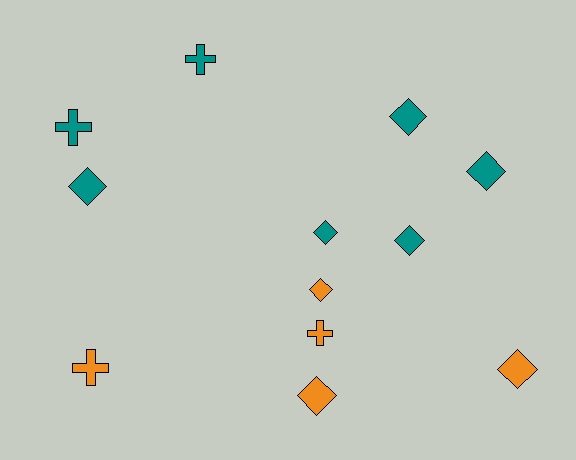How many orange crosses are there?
There are 2 orange crosses.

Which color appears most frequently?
Teal, with 7 objects.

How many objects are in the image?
There are 12 objects.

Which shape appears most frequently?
Diamond, with 8 objects.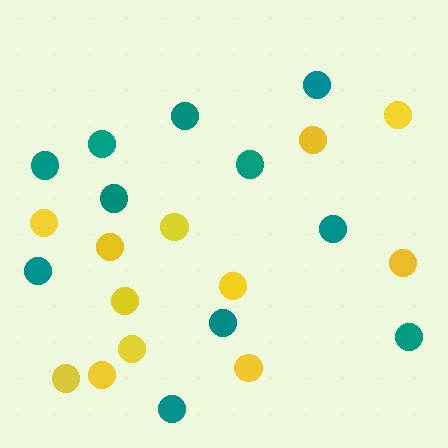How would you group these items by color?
There are 2 groups: one group of yellow circles (12) and one group of teal circles (11).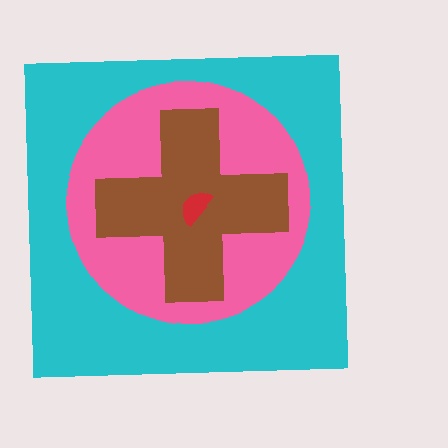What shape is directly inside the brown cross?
The red semicircle.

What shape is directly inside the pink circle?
The brown cross.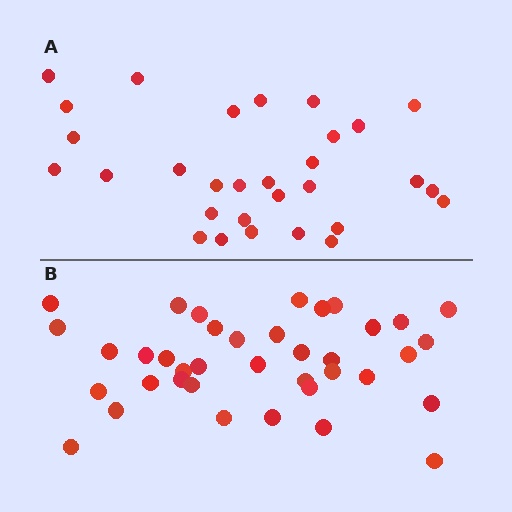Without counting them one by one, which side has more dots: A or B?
Region B (the bottom region) has more dots.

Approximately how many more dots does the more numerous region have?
Region B has roughly 8 or so more dots than region A.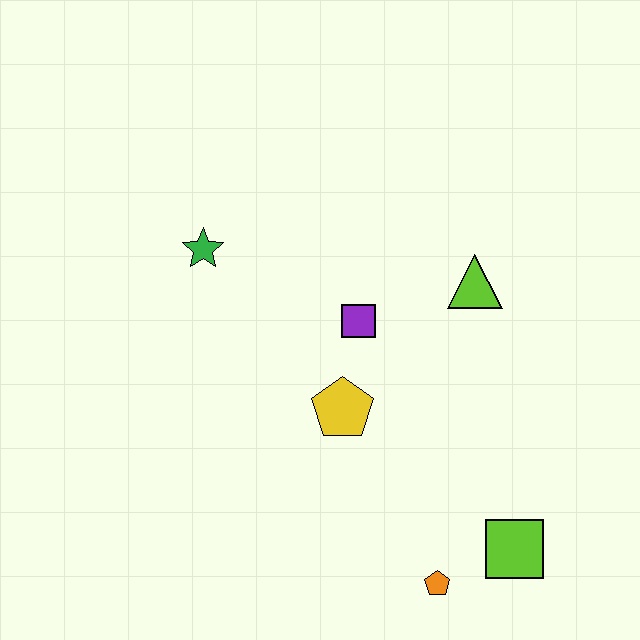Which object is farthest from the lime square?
The green star is farthest from the lime square.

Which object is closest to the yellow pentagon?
The purple square is closest to the yellow pentagon.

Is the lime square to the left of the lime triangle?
No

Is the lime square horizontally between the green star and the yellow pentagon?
No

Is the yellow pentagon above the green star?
No